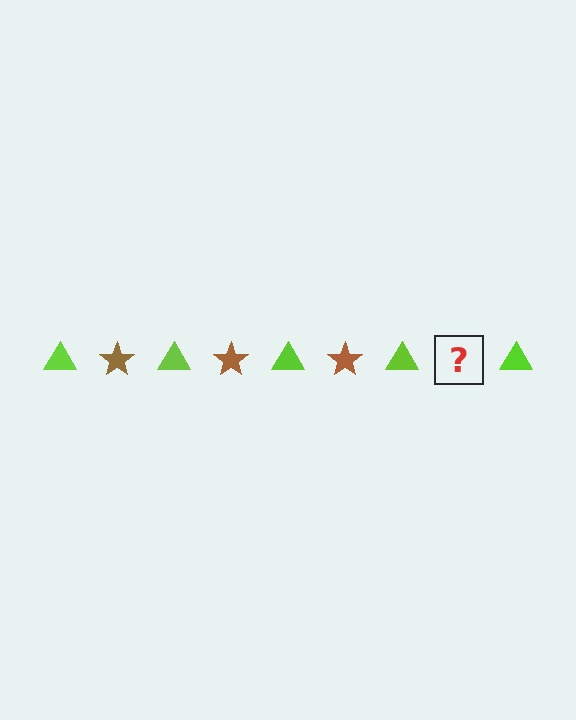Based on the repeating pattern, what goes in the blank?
The blank should be a brown star.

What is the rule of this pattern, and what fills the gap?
The rule is that the pattern alternates between lime triangle and brown star. The gap should be filled with a brown star.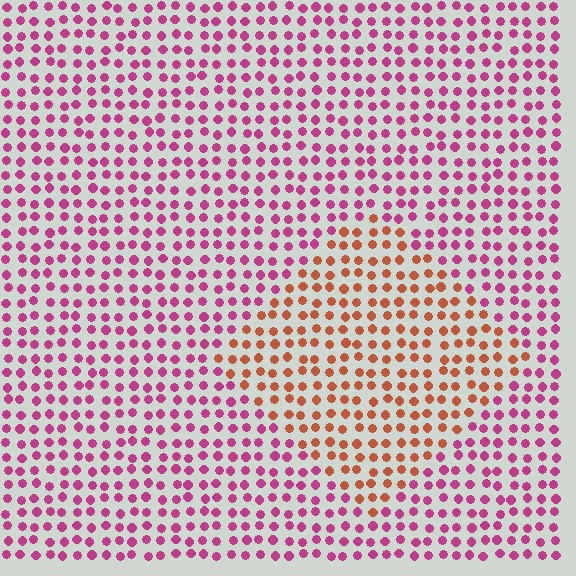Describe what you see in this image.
The image is filled with small magenta elements in a uniform arrangement. A diamond-shaped region is visible where the elements are tinted to a slightly different hue, forming a subtle color boundary.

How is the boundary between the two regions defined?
The boundary is defined purely by a slight shift in hue (about 50 degrees). Spacing, size, and orientation are identical on both sides.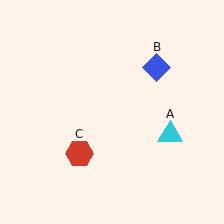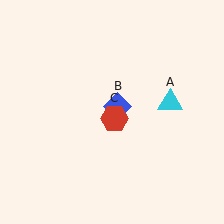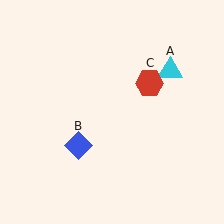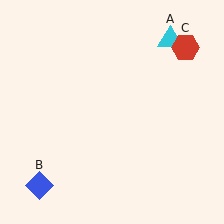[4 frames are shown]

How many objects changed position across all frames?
3 objects changed position: cyan triangle (object A), blue diamond (object B), red hexagon (object C).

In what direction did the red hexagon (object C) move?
The red hexagon (object C) moved up and to the right.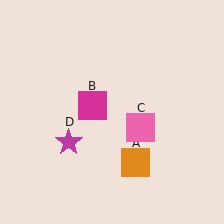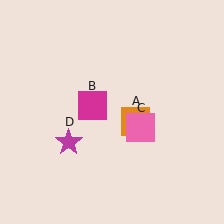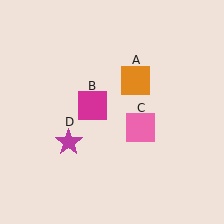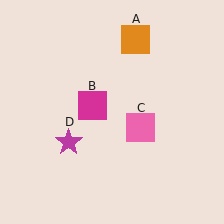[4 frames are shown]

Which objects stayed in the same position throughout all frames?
Magenta square (object B) and pink square (object C) and magenta star (object D) remained stationary.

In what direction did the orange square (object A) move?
The orange square (object A) moved up.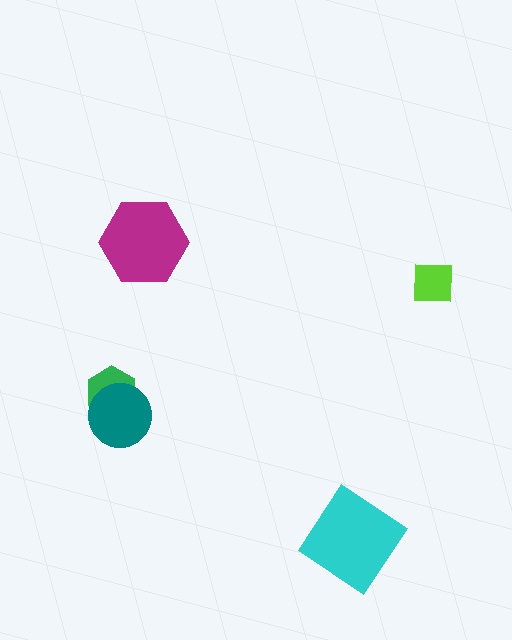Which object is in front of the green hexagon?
The teal circle is in front of the green hexagon.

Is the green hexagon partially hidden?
Yes, it is partially covered by another shape.